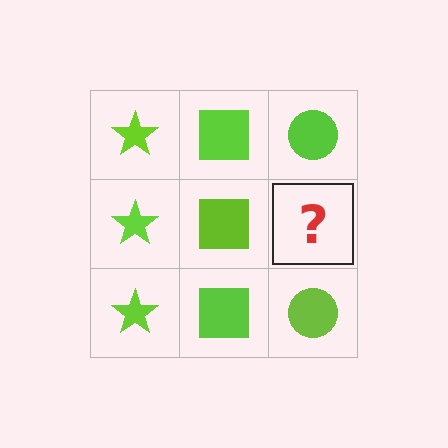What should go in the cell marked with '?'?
The missing cell should contain a lime circle.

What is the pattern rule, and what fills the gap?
The rule is that each column has a consistent shape. The gap should be filled with a lime circle.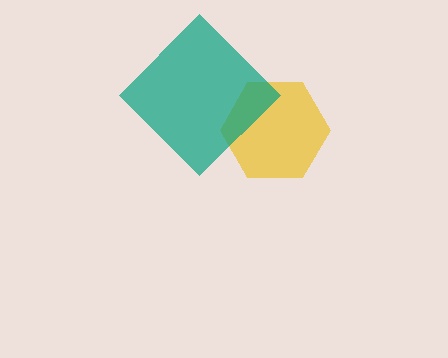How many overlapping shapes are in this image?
There are 2 overlapping shapes in the image.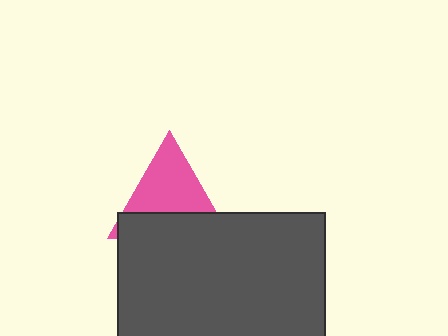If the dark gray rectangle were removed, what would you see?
You would see the complete pink triangle.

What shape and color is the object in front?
The object in front is a dark gray rectangle.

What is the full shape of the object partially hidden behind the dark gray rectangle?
The partially hidden object is a pink triangle.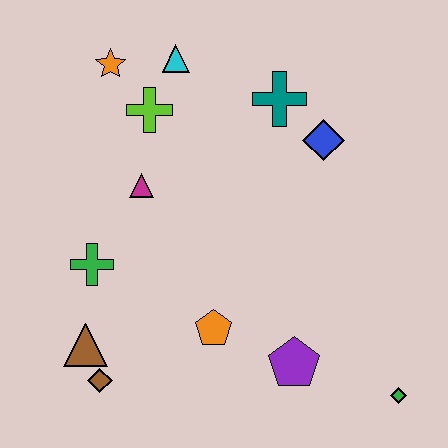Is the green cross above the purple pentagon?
Yes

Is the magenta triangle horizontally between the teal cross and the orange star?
Yes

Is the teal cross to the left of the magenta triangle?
No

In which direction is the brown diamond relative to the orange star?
The brown diamond is below the orange star.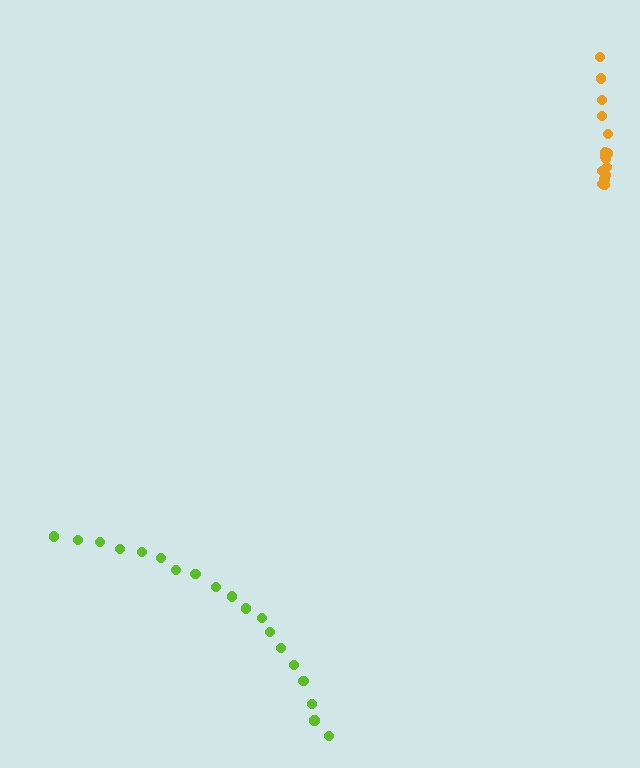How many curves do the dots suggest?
There are 2 distinct paths.